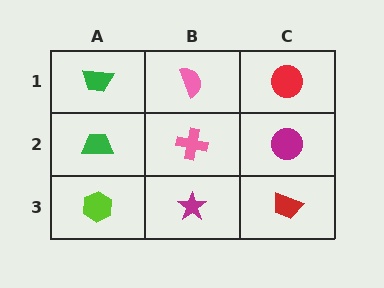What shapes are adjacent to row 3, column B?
A pink cross (row 2, column B), a lime hexagon (row 3, column A), a red trapezoid (row 3, column C).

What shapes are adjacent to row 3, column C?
A magenta circle (row 2, column C), a magenta star (row 3, column B).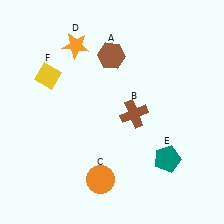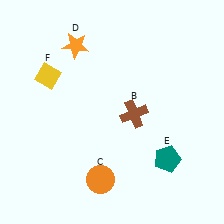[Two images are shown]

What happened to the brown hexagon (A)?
The brown hexagon (A) was removed in Image 2. It was in the top-left area of Image 1.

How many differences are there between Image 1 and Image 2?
There is 1 difference between the two images.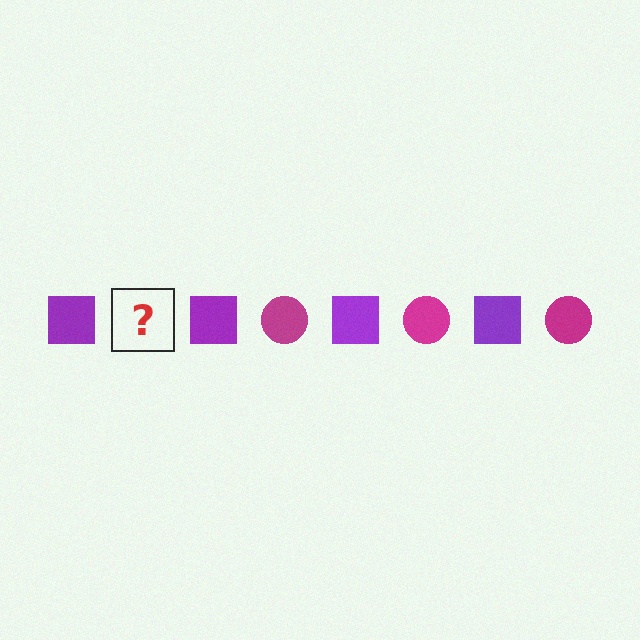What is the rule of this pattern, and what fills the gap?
The rule is that the pattern alternates between purple square and magenta circle. The gap should be filled with a magenta circle.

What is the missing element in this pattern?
The missing element is a magenta circle.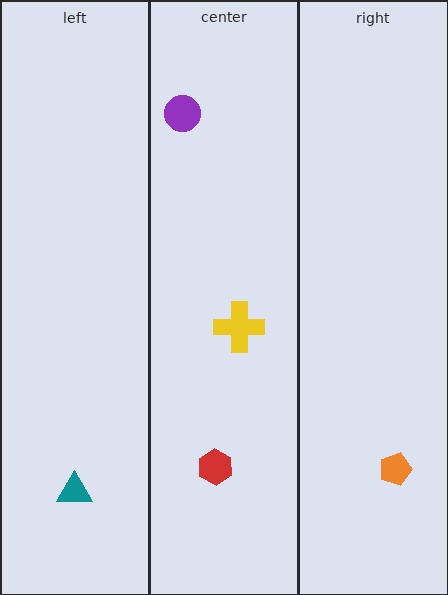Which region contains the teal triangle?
The left region.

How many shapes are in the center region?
3.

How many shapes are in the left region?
1.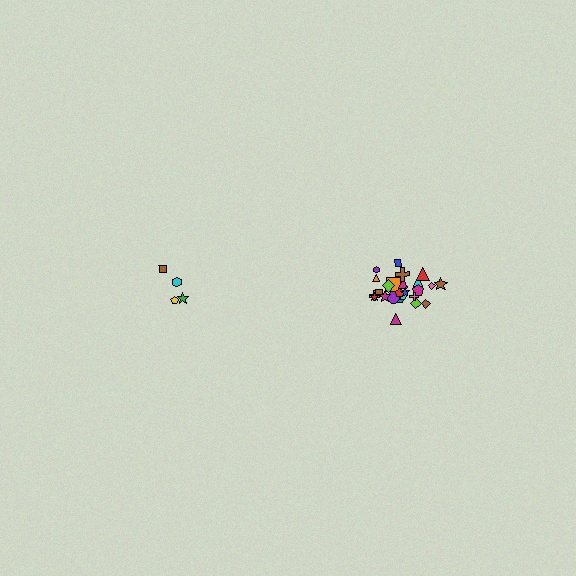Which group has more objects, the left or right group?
The right group.